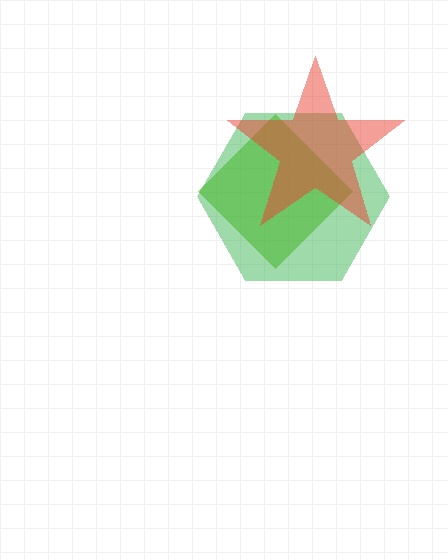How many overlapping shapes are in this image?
There are 3 overlapping shapes in the image.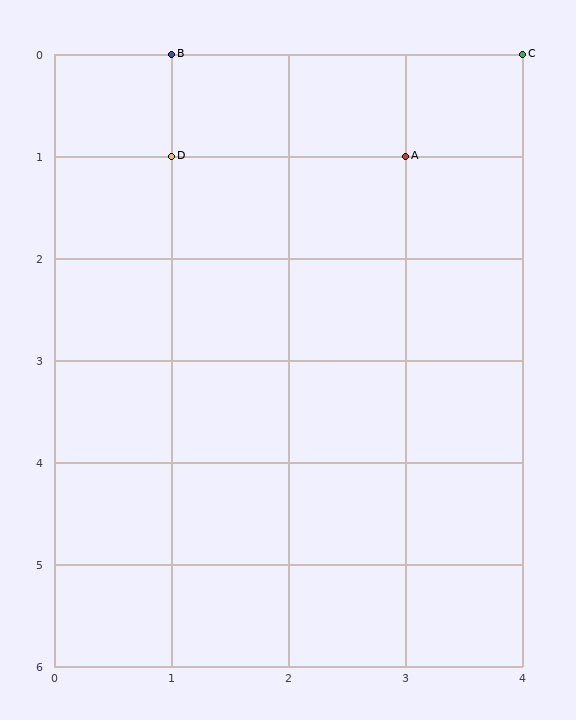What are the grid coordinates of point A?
Point A is at grid coordinates (3, 1).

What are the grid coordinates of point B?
Point B is at grid coordinates (1, 0).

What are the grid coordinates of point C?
Point C is at grid coordinates (4, 0).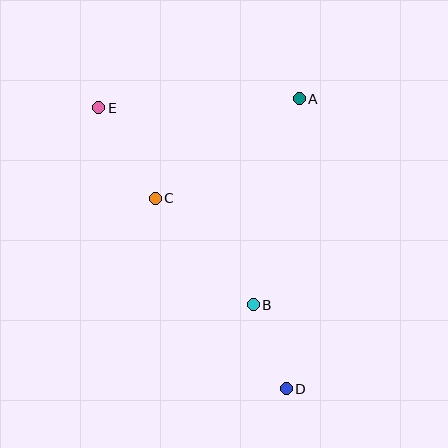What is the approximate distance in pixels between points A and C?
The distance between A and C is approximately 175 pixels.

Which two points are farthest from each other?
Points D and E are farthest from each other.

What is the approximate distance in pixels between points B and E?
The distance between B and E is approximately 250 pixels.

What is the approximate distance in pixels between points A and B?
The distance between A and B is approximately 211 pixels.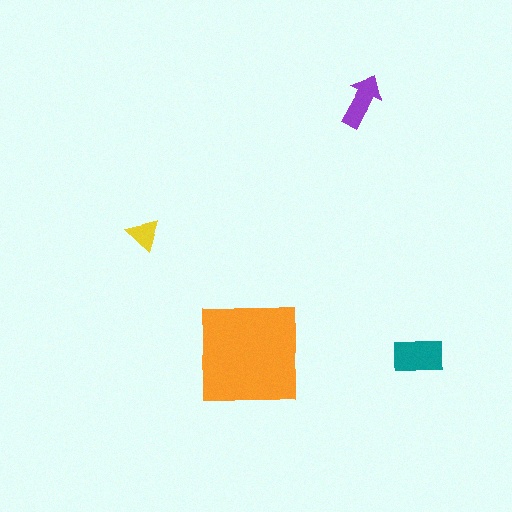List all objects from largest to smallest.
The orange square, the teal rectangle, the purple arrow, the yellow triangle.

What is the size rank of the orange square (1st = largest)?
1st.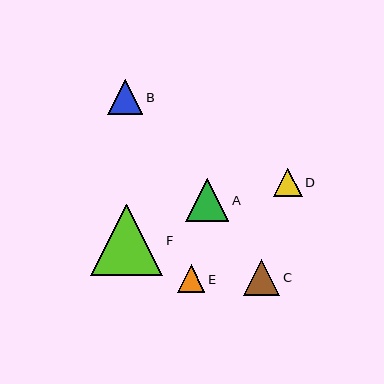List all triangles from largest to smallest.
From largest to smallest: F, A, C, B, D, E.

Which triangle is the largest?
Triangle F is the largest with a size of approximately 72 pixels.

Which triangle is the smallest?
Triangle E is the smallest with a size of approximately 27 pixels.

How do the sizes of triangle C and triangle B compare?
Triangle C and triangle B are approximately the same size.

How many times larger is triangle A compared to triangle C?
Triangle A is approximately 1.2 times the size of triangle C.